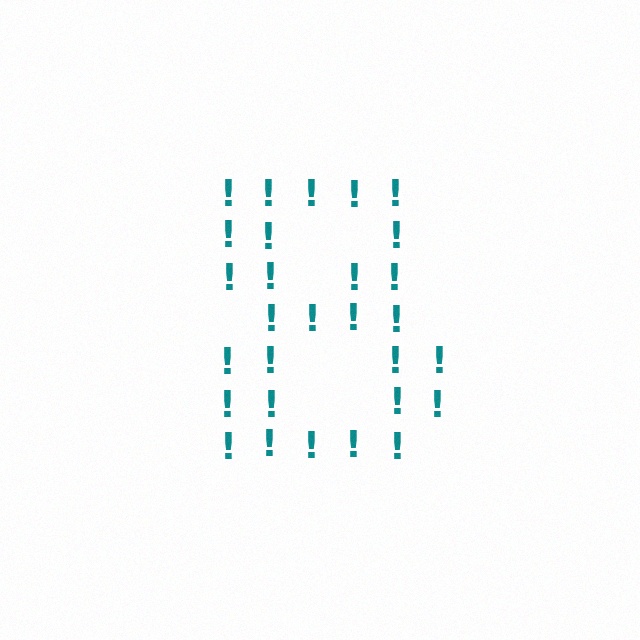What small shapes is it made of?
It is made of small exclamation marks.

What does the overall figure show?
The overall figure shows the digit 8.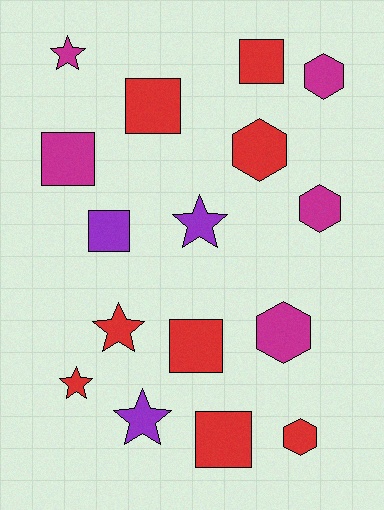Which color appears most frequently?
Red, with 8 objects.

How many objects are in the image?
There are 16 objects.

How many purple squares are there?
There is 1 purple square.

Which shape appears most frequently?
Square, with 6 objects.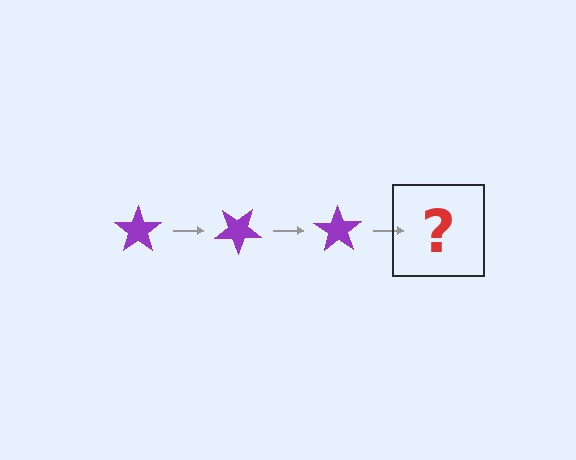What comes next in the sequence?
The next element should be a purple star rotated 105 degrees.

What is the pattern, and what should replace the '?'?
The pattern is that the star rotates 35 degrees each step. The '?' should be a purple star rotated 105 degrees.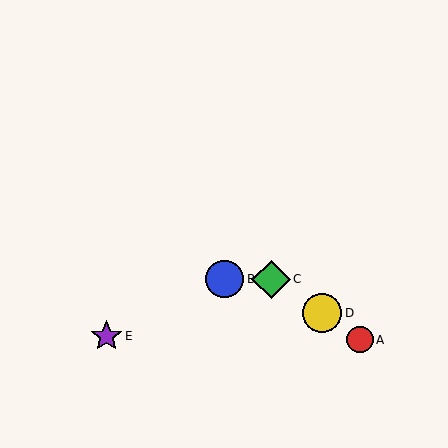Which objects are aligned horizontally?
Objects B, C are aligned horizontally.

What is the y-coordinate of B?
Object B is at y≈279.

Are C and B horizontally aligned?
Yes, both are at y≈279.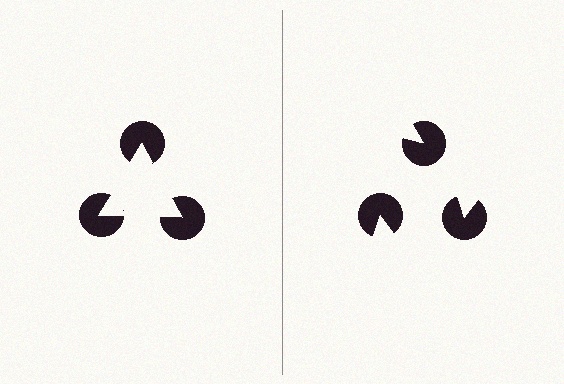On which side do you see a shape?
An illusory triangle appears on the left side. On the right side the wedge cuts are rotated, so no coherent shape forms.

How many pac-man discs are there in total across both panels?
6 — 3 on each side.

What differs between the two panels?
The pac-man discs are positioned identically on both sides; only the wedge orientations differ. On the left they align to a triangle; on the right they are misaligned.